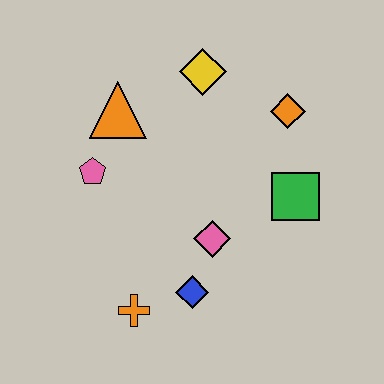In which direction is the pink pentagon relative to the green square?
The pink pentagon is to the left of the green square.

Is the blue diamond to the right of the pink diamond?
No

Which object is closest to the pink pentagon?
The orange triangle is closest to the pink pentagon.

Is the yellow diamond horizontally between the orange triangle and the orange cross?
No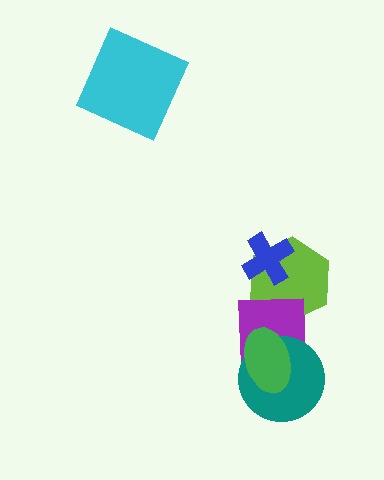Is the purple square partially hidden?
Yes, it is partially covered by another shape.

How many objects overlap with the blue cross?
1 object overlaps with the blue cross.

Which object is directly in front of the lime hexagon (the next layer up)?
The purple square is directly in front of the lime hexagon.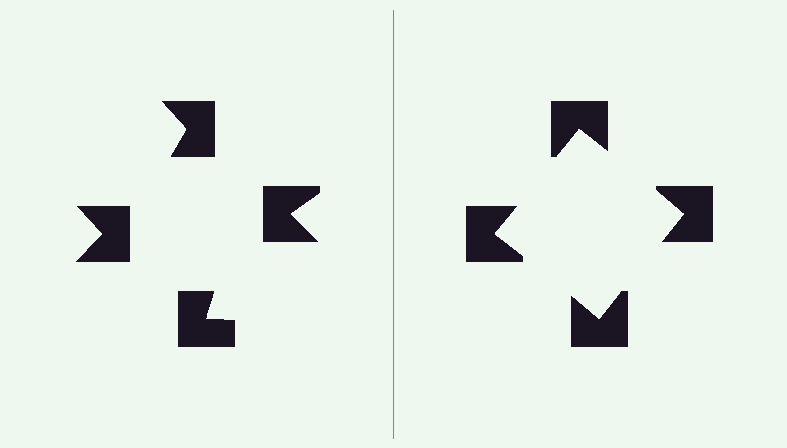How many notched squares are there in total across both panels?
8 — 4 on each side.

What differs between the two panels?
The notched squares are positioned identically on both sides; only the wedge orientations differ. On the right they align to a square; on the left they are misaligned.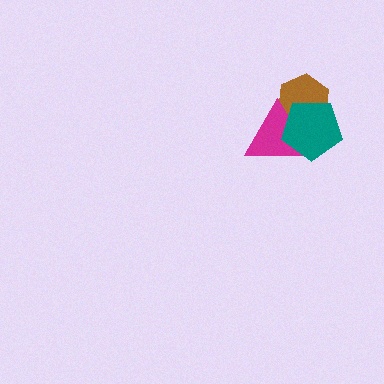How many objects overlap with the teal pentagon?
2 objects overlap with the teal pentagon.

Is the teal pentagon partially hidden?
No, no other shape covers it.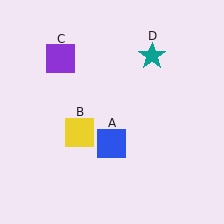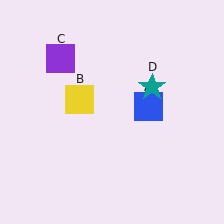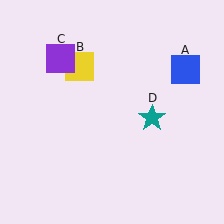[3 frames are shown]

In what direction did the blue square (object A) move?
The blue square (object A) moved up and to the right.